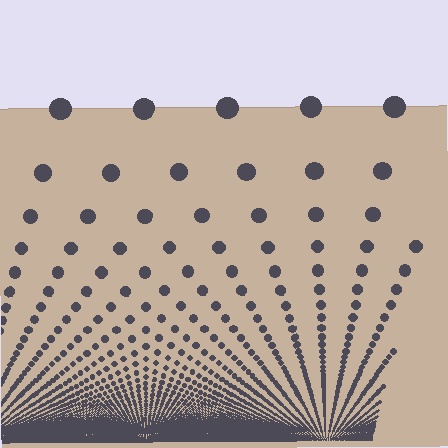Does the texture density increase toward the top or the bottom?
Density increases toward the bottom.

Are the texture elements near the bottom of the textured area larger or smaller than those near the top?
Smaller. The gradient is inverted — elements near the bottom are smaller and denser.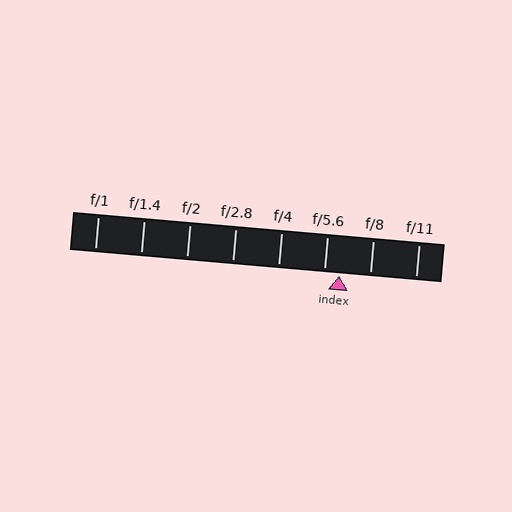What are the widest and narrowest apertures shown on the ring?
The widest aperture shown is f/1 and the narrowest is f/11.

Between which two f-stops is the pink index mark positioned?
The index mark is between f/5.6 and f/8.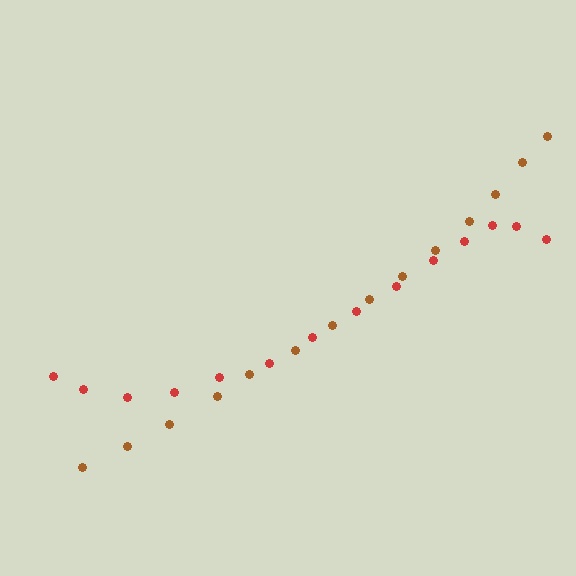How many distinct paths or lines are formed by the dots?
There are 2 distinct paths.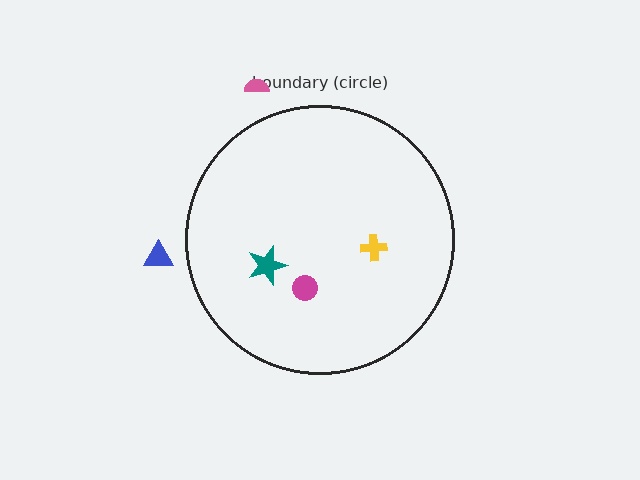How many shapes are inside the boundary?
3 inside, 2 outside.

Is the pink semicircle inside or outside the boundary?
Outside.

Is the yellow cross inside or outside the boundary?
Inside.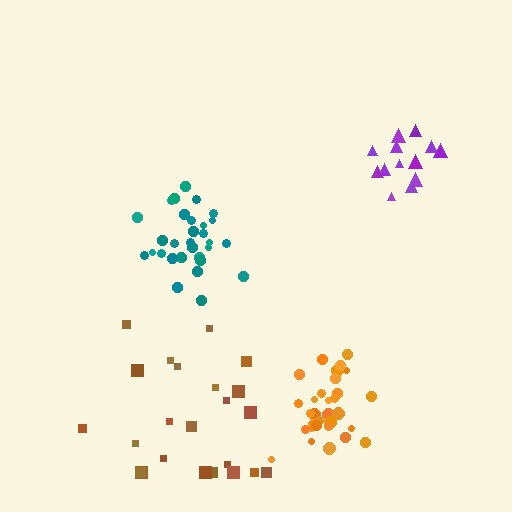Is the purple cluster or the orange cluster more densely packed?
Orange.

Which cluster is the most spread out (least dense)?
Brown.